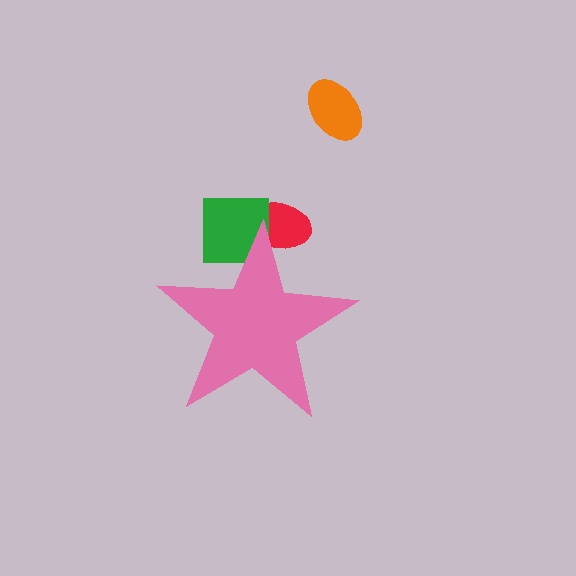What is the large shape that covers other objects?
A pink star.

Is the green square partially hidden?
Yes, the green square is partially hidden behind the pink star.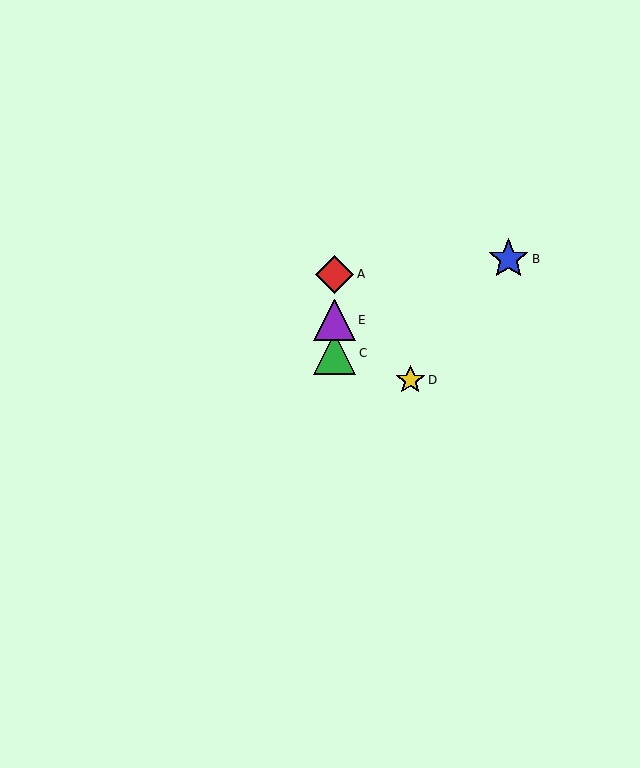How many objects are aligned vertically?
3 objects (A, C, E) are aligned vertically.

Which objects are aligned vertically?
Objects A, C, E are aligned vertically.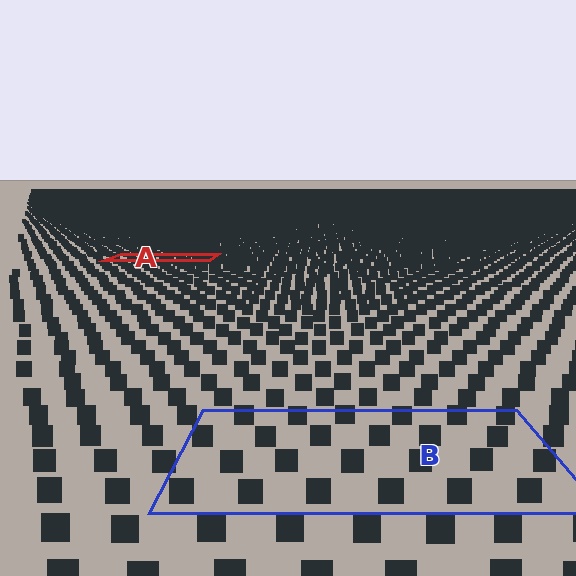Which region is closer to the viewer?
Region B is closer. The texture elements there are larger and more spread out.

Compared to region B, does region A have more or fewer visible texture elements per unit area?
Region A has more texture elements per unit area — they are packed more densely because it is farther away.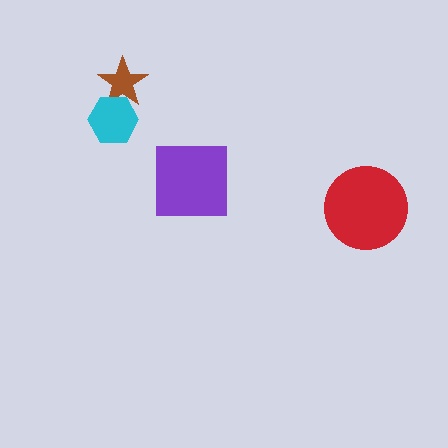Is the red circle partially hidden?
No, no other shape covers it.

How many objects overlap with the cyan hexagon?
1 object overlaps with the cyan hexagon.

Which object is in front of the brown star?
The cyan hexagon is in front of the brown star.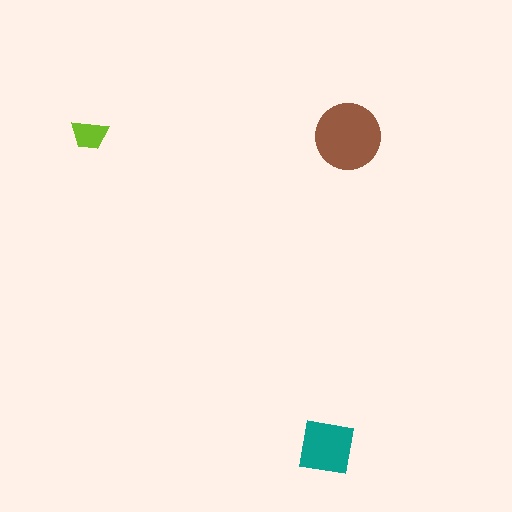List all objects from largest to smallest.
The brown circle, the teal square, the lime trapezoid.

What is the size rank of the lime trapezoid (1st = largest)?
3rd.